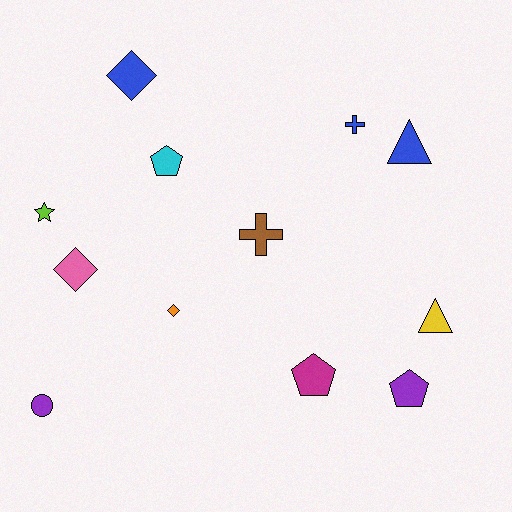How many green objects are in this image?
There are no green objects.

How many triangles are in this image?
There are 2 triangles.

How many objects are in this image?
There are 12 objects.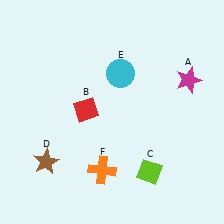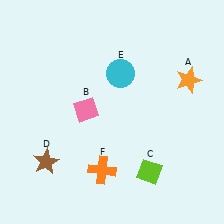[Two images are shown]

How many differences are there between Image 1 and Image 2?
There are 2 differences between the two images.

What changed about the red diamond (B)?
In Image 1, B is red. In Image 2, it changed to pink.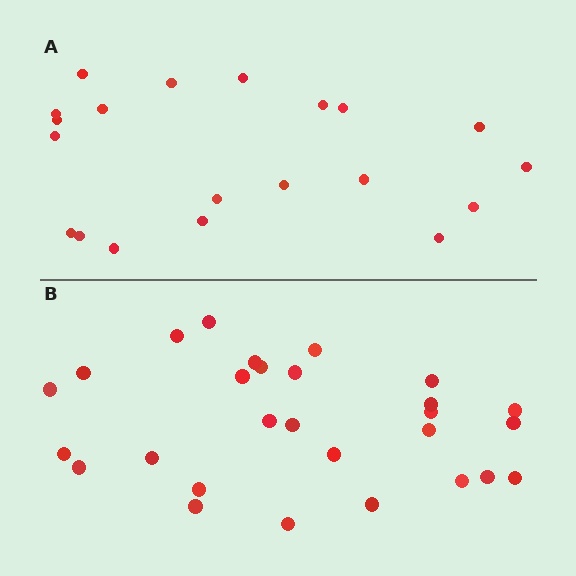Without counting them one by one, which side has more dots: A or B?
Region B (the bottom region) has more dots.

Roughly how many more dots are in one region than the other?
Region B has roughly 8 or so more dots than region A.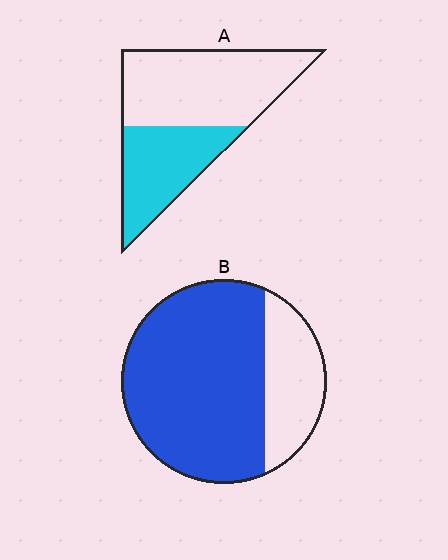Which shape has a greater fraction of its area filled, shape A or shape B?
Shape B.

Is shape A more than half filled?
No.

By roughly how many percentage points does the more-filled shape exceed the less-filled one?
By roughly 35 percentage points (B over A).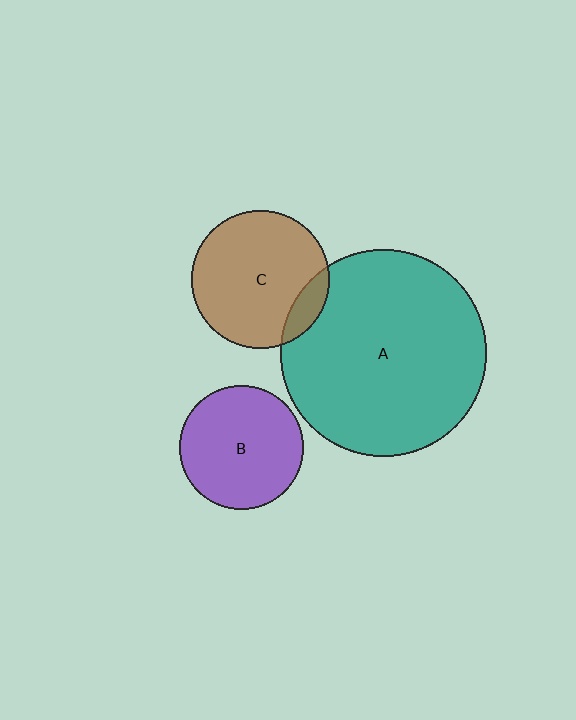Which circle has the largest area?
Circle A (teal).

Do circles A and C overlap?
Yes.